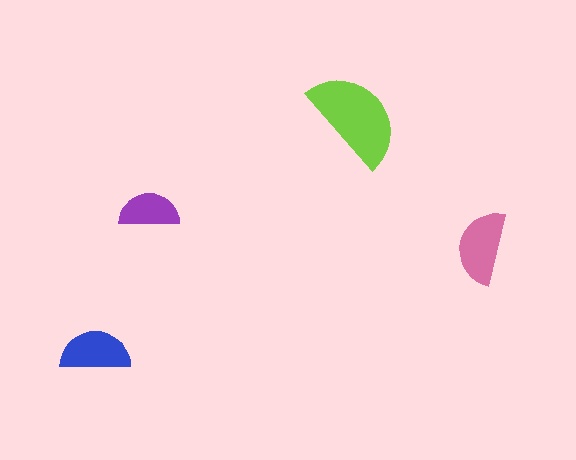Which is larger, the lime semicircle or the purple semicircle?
The lime one.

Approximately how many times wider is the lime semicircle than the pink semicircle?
About 1.5 times wider.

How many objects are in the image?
There are 4 objects in the image.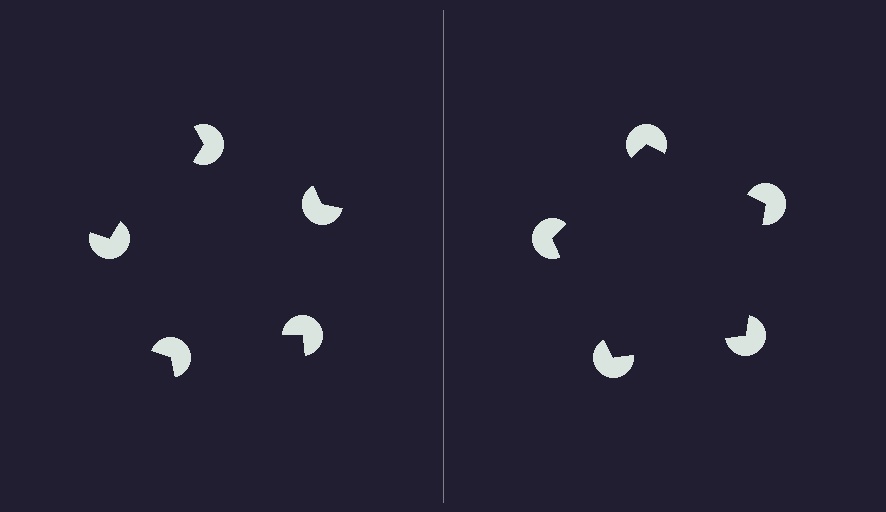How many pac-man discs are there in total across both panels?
10 — 5 on each side.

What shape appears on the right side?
An illusory pentagon.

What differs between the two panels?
The pac-man discs are positioned identically on both sides; only the wedge orientations differ. On the right they align to a pentagon; on the left they are misaligned.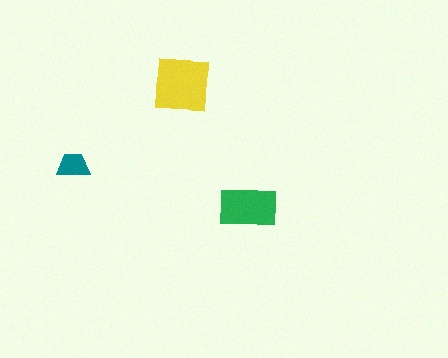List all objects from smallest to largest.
The teal trapezoid, the green rectangle, the yellow square.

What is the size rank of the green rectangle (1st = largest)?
2nd.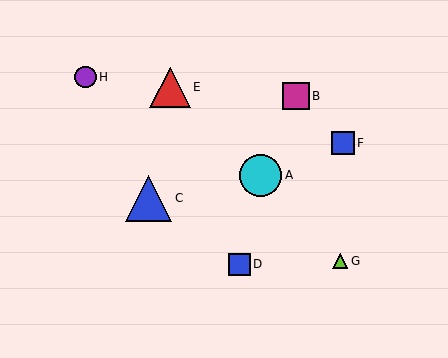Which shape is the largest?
The blue triangle (labeled C) is the largest.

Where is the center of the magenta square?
The center of the magenta square is at (296, 96).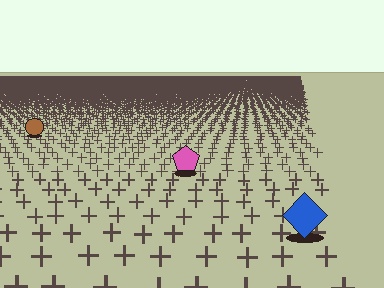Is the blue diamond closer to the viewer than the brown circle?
Yes. The blue diamond is closer — you can tell from the texture gradient: the ground texture is coarser near it.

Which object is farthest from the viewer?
The brown circle is farthest from the viewer. It appears smaller and the ground texture around it is denser.